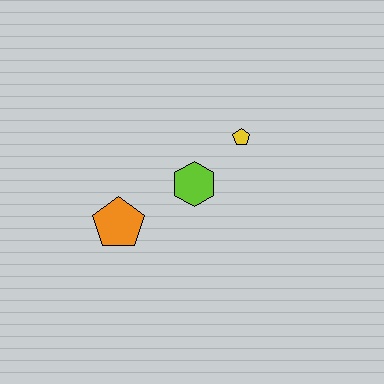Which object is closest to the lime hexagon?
The yellow pentagon is closest to the lime hexagon.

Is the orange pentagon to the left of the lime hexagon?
Yes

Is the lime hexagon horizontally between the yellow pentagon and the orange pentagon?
Yes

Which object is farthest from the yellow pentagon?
The orange pentagon is farthest from the yellow pentagon.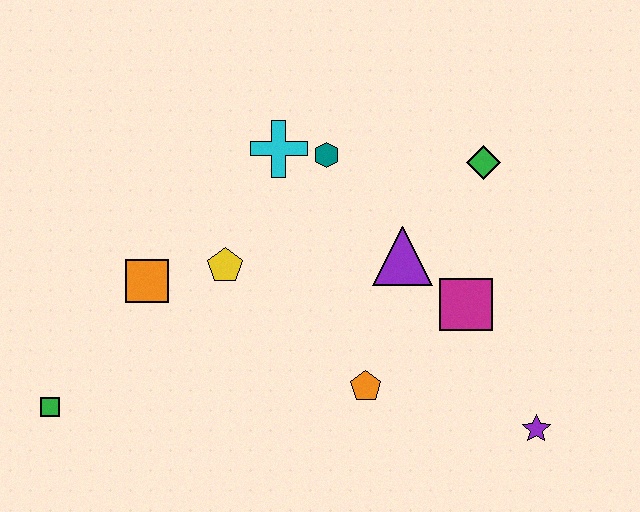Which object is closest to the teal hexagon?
The cyan cross is closest to the teal hexagon.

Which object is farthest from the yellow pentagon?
The purple star is farthest from the yellow pentagon.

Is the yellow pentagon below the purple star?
No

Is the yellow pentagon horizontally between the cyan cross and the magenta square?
No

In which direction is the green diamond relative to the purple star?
The green diamond is above the purple star.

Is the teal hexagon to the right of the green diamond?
No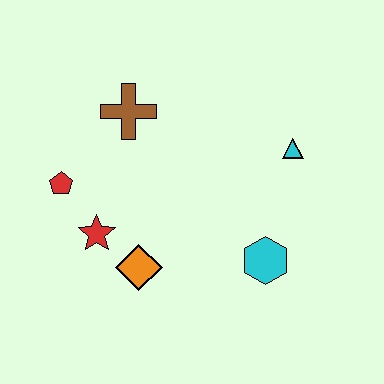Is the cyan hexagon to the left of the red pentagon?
No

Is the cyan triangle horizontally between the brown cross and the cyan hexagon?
No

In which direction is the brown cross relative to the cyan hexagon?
The brown cross is above the cyan hexagon.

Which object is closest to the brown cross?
The red pentagon is closest to the brown cross.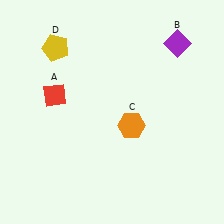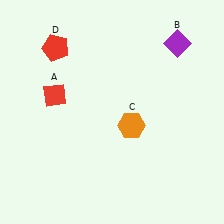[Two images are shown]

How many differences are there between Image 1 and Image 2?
There is 1 difference between the two images.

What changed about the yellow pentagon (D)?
In Image 1, D is yellow. In Image 2, it changed to red.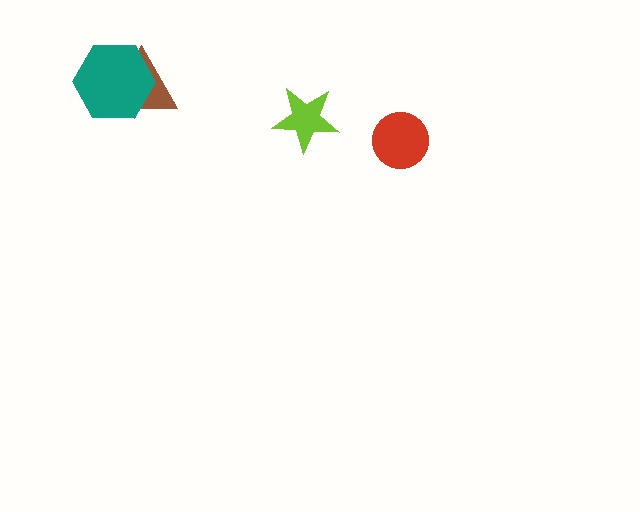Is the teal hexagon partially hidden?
No, no other shape covers it.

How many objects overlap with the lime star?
0 objects overlap with the lime star.